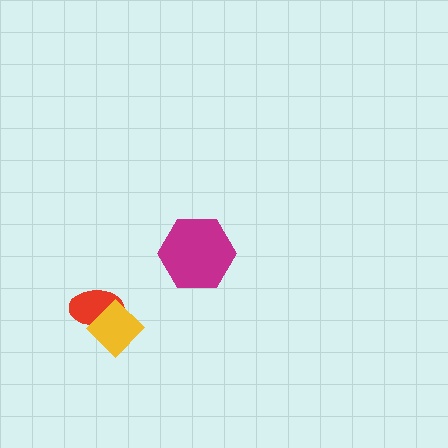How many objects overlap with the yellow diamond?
1 object overlaps with the yellow diamond.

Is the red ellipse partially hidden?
Yes, it is partially covered by another shape.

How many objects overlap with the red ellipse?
1 object overlaps with the red ellipse.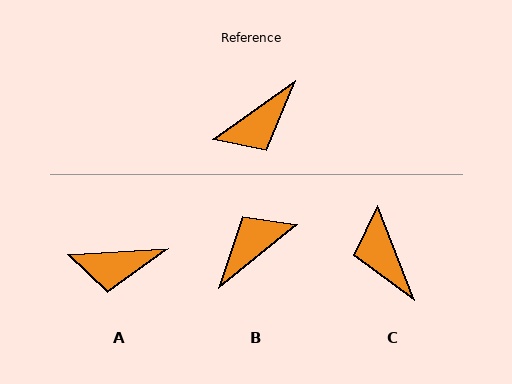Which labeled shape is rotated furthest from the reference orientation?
B, about 176 degrees away.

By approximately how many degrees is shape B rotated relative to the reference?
Approximately 176 degrees clockwise.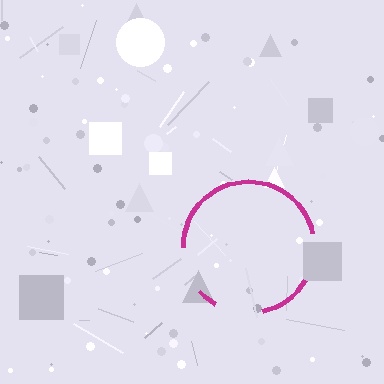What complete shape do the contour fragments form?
The contour fragments form a circle.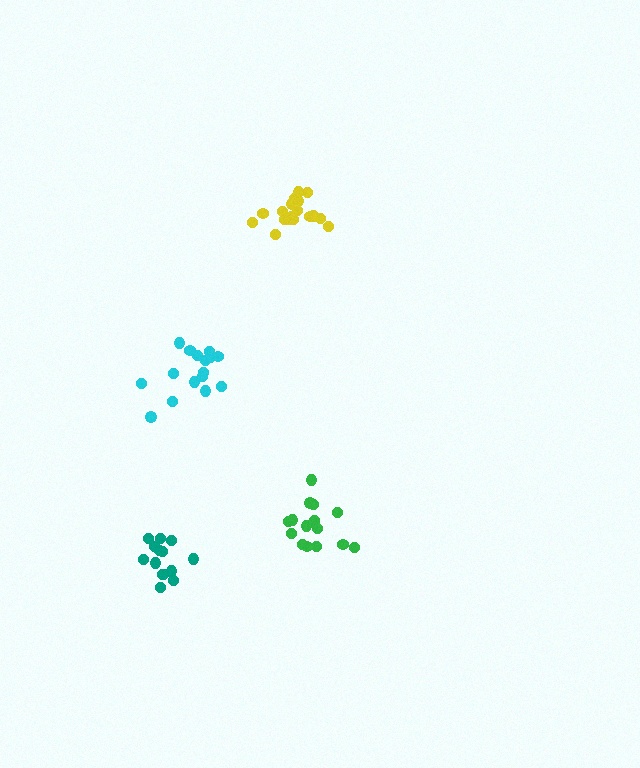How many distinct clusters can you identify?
There are 4 distinct clusters.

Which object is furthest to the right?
The green cluster is rightmost.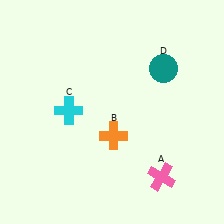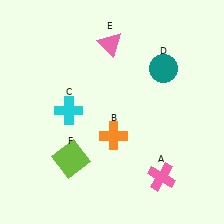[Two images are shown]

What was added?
A pink triangle (E), a lime square (F) were added in Image 2.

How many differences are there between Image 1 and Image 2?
There are 2 differences between the two images.